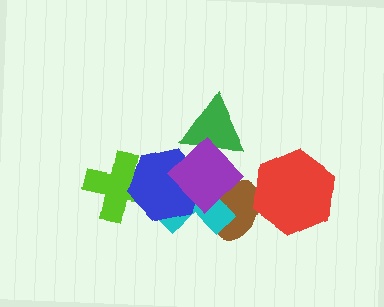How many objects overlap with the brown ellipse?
3 objects overlap with the brown ellipse.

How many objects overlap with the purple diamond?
4 objects overlap with the purple diamond.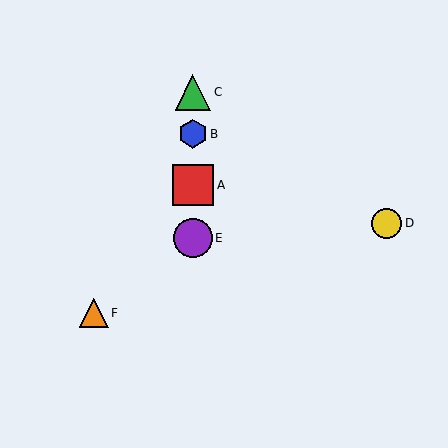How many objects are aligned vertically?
4 objects (A, B, C, E) are aligned vertically.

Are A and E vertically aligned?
Yes, both are at x≈193.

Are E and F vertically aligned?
No, E is at x≈193 and F is at x≈94.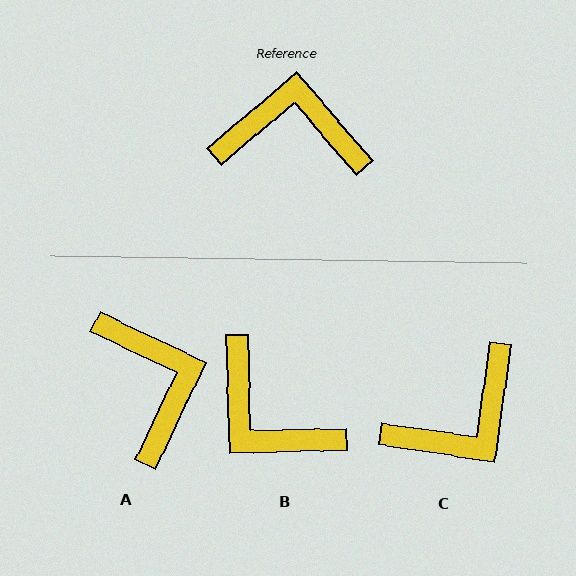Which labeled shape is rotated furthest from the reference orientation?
B, about 141 degrees away.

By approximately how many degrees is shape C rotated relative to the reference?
Approximately 139 degrees clockwise.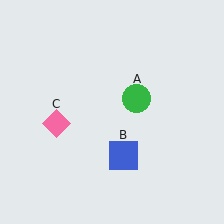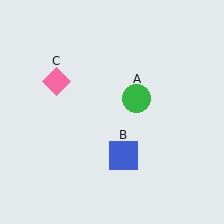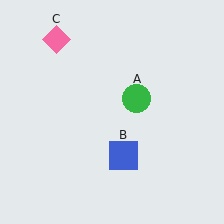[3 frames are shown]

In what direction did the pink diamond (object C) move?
The pink diamond (object C) moved up.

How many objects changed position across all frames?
1 object changed position: pink diamond (object C).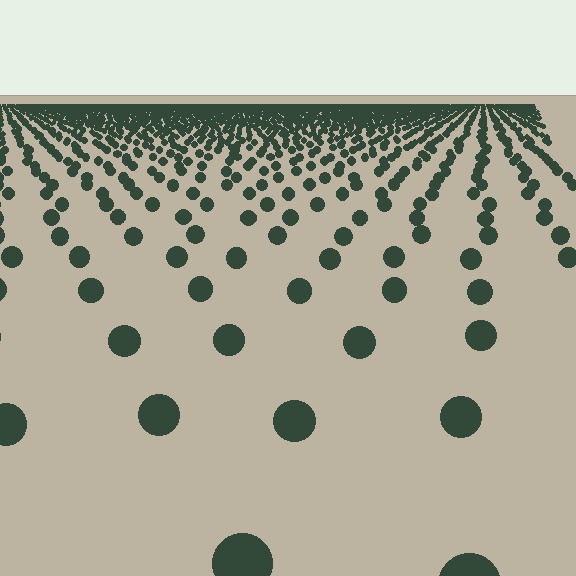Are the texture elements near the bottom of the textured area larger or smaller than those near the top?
Larger. Near the bottom, elements are closer to the viewer and appear at a bigger on-screen size.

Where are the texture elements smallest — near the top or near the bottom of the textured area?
Near the top.